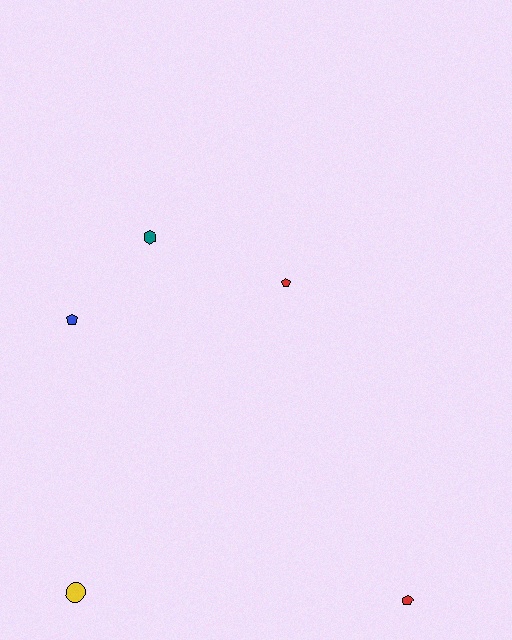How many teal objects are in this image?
There is 1 teal object.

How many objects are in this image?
There are 5 objects.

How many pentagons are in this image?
There are 3 pentagons.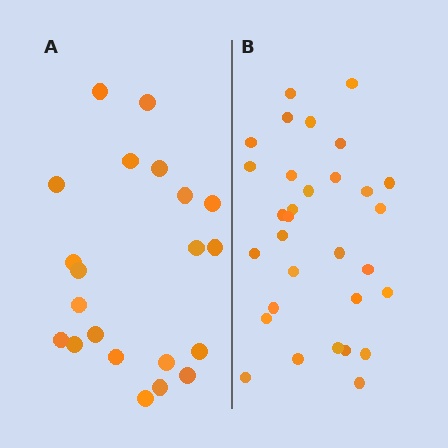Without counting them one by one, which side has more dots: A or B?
Region B (the right region) has more dots.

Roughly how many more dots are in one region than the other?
Region B has roughly 10 or so more dots than region A.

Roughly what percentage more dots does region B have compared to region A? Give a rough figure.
About 50% more.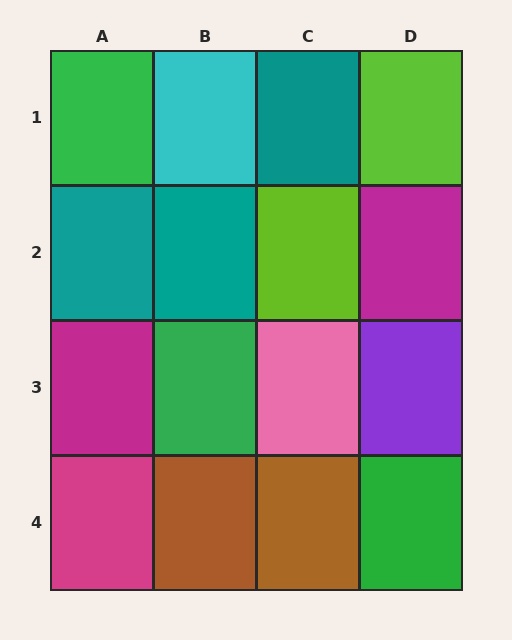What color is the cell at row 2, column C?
Lime.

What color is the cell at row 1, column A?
Green.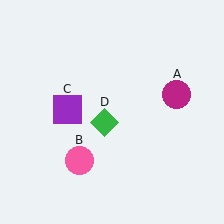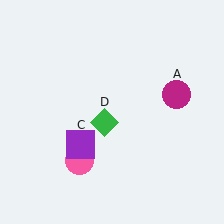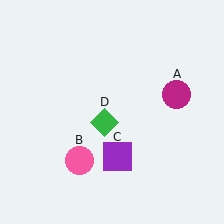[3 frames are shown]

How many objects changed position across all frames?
1 object changed position: purple square (object C).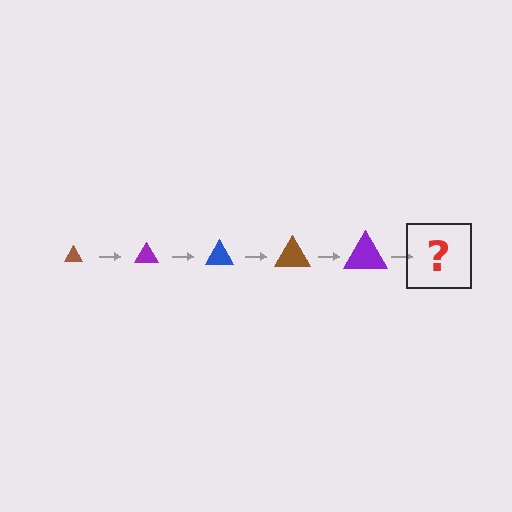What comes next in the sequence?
The next element should be a blue triangle, larger than the previous one.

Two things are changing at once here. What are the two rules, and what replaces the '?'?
The two rules are that the triangle grows larger each step and the color cycles through brown, purple, and blue. The '?' should be a blue triangle, larger than the previous one.